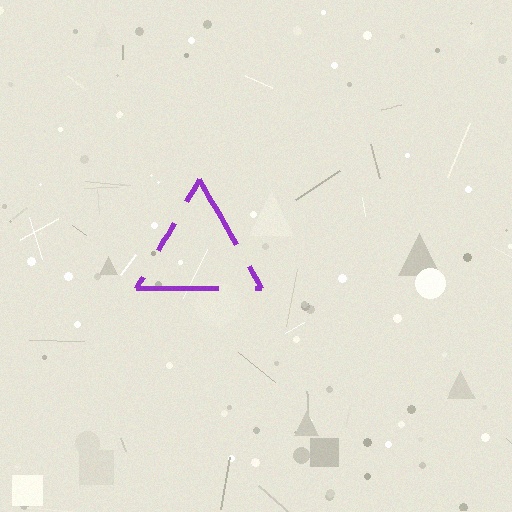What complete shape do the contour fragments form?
The contour fragments form a triangle.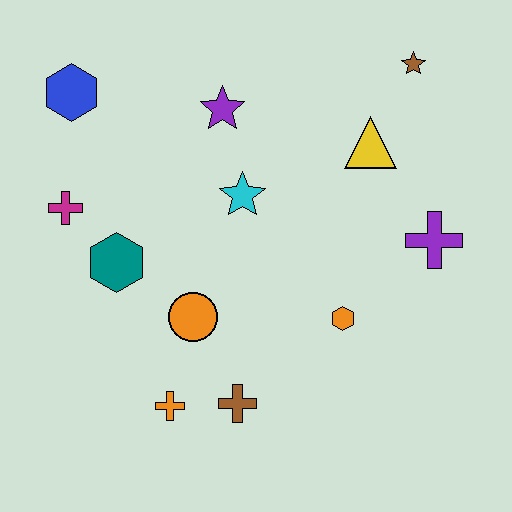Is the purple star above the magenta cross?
Yes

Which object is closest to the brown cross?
The orange cross is closest to the brown cross.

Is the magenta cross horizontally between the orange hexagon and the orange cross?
No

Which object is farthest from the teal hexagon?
The brown star is farthest from the teal hexagon.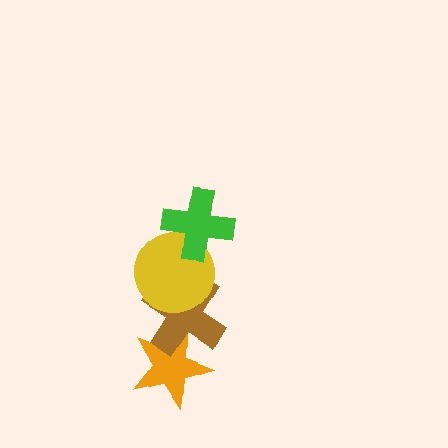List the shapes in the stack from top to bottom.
From top to bottom: the green cross, the yellow circle, the brown cross, the orange star.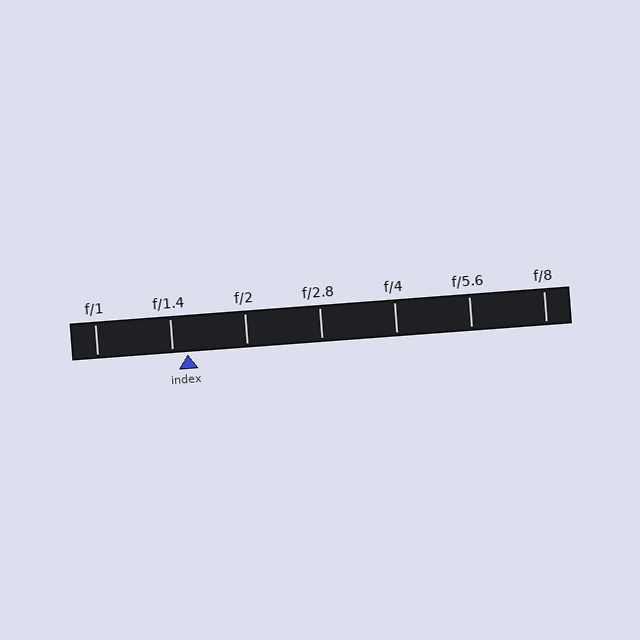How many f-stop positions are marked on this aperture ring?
There are 7 f-stop positions marked.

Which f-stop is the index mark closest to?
The index mark is closest to f/1.4.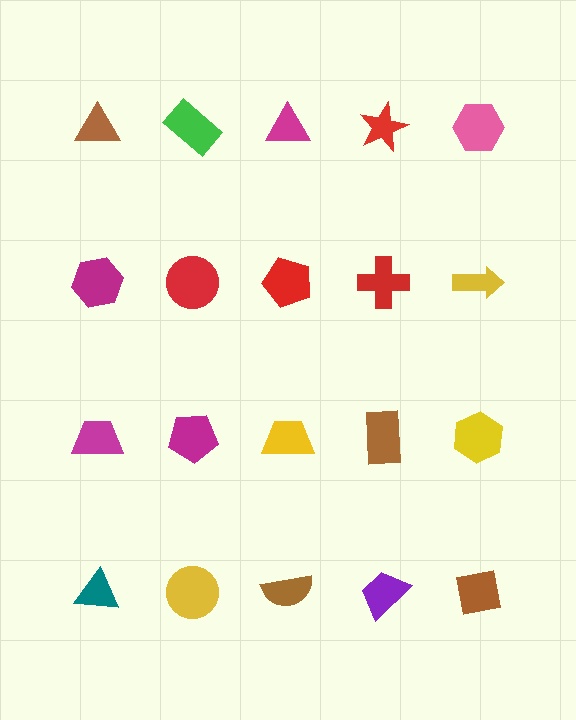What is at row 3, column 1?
A magenta trapezoid.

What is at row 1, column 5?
A pink hexagon.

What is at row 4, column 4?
A purple trapezoid.